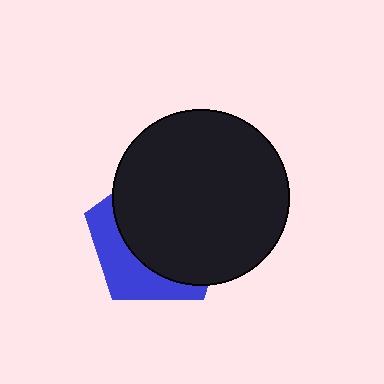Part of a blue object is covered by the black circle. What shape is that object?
It is a pentagon.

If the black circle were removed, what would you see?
You would see the complete blue pentagon.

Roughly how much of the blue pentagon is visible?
A small part of it is visible (roughly 31%).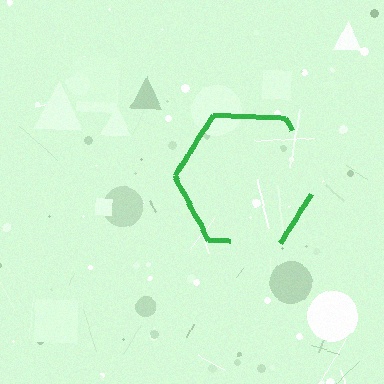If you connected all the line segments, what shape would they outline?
They would outline a hexagon.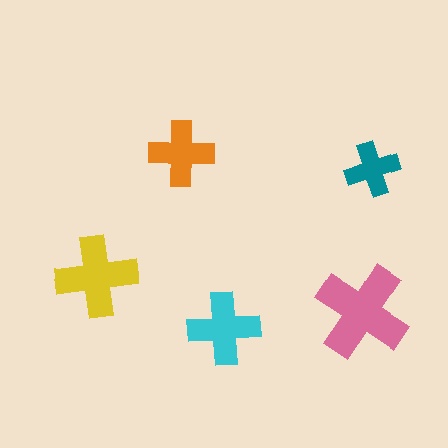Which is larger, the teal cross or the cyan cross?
The cyan one.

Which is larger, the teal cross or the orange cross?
The orange one.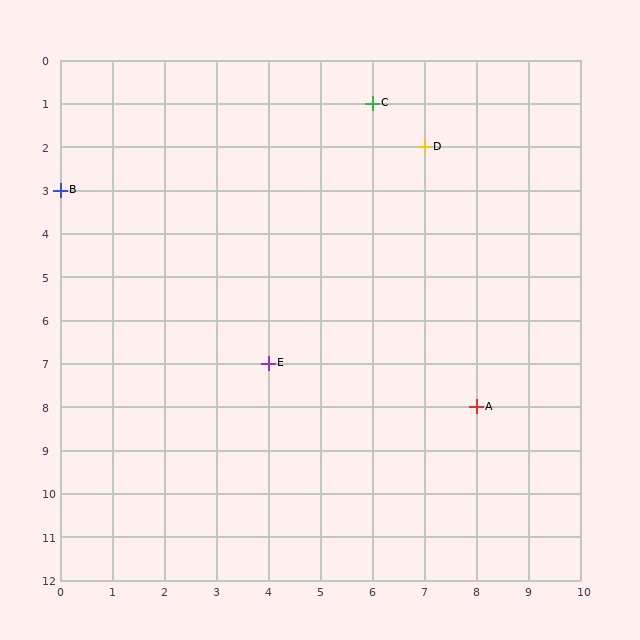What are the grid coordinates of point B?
Point B is at grid coordinates (0, 3).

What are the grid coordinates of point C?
Point C is at grid coordinates (6, 1).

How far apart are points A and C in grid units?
Points A and C are 2 columns and 7 rows apart (about 7.3 grid units diagonally).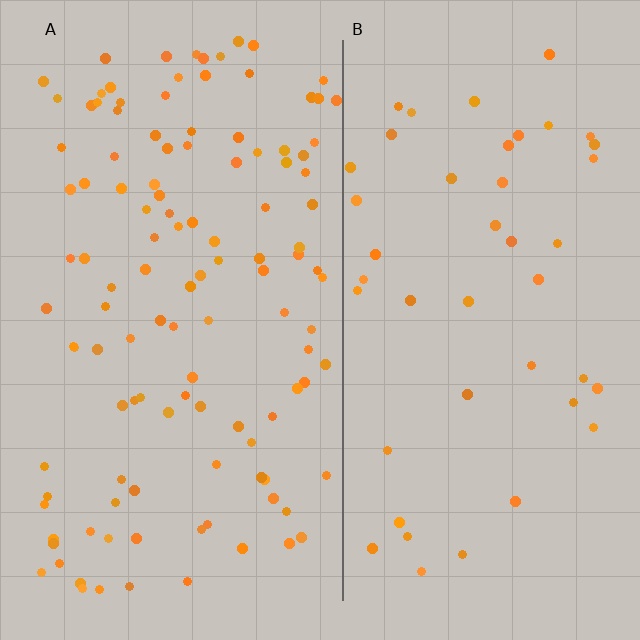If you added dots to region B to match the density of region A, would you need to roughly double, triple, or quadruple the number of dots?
Approximately triple.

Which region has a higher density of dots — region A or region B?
A (the left).